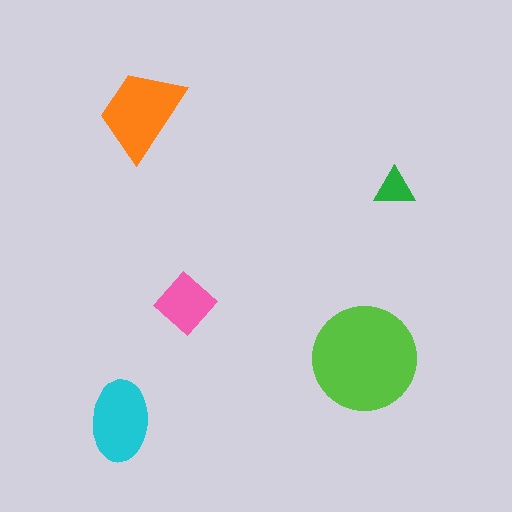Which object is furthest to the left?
The cyan ellipse is leftmost.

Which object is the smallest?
The green triangle.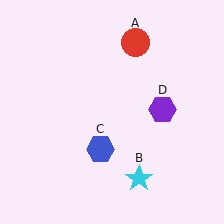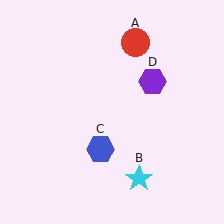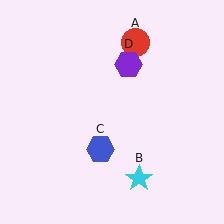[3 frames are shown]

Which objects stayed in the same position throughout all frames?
Red circle (object A) and cyan star (object B) and blue hexagon (object C) remained stationary.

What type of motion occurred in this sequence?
The purple hexagon (object D) rotated counterclockwise around the center of the scene.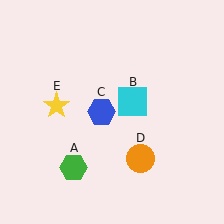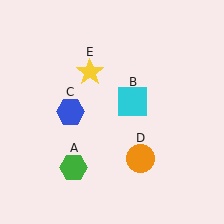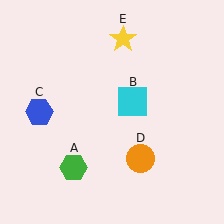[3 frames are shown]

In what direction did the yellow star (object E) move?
The yellow star (object E) moved up and to the right.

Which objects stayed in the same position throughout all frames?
Green hexagon (object A) and cyan square (object B) and orange circle (object D) remained stationary.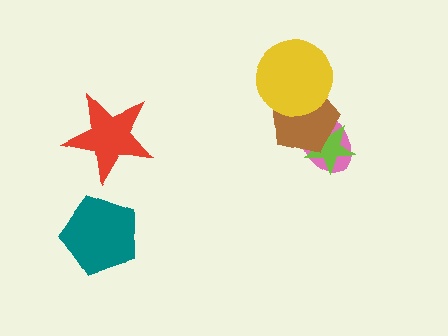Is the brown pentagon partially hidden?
Yes, it is partially covered by another shape.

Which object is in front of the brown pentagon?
The yellow circle is in front of the brown pentagon.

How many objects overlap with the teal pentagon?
0 objects overlap with the teal pentagon.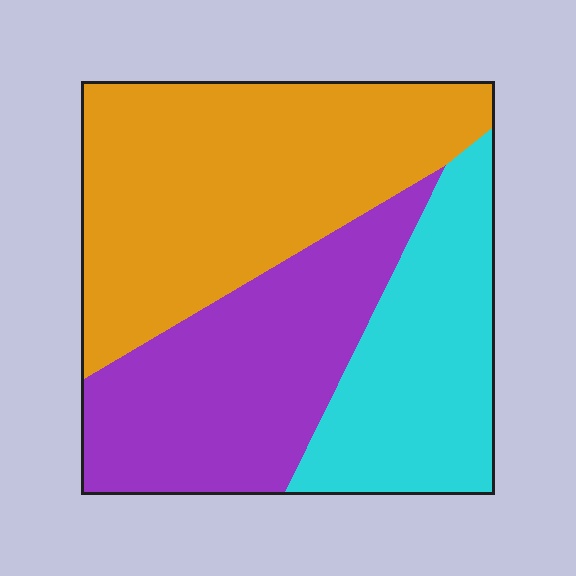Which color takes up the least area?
Cyan, at roughly 25%.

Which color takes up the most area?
Orange, at roughly 45%.